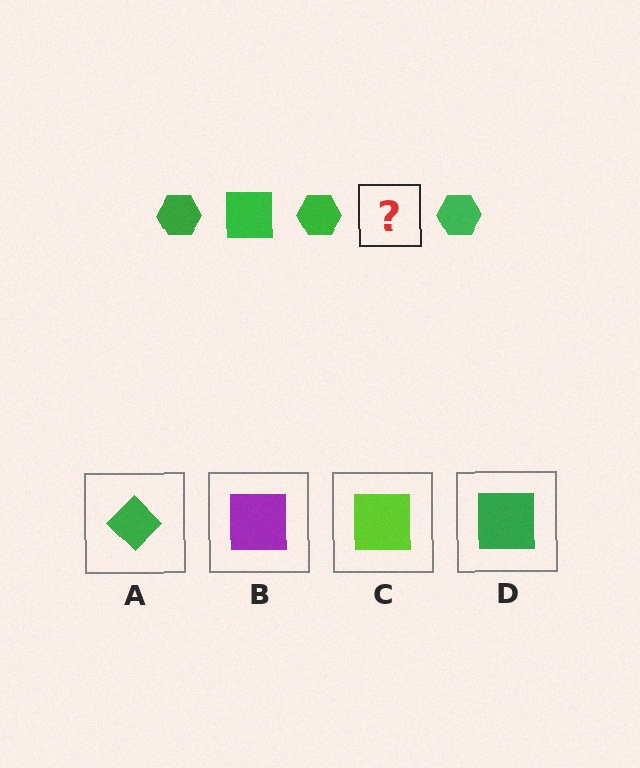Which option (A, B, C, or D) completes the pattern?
D.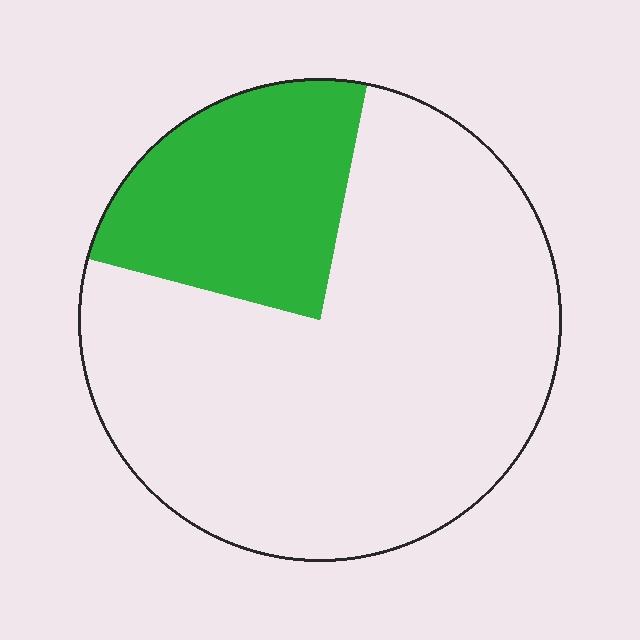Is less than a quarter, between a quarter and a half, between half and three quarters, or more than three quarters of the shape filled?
Less than a quarter.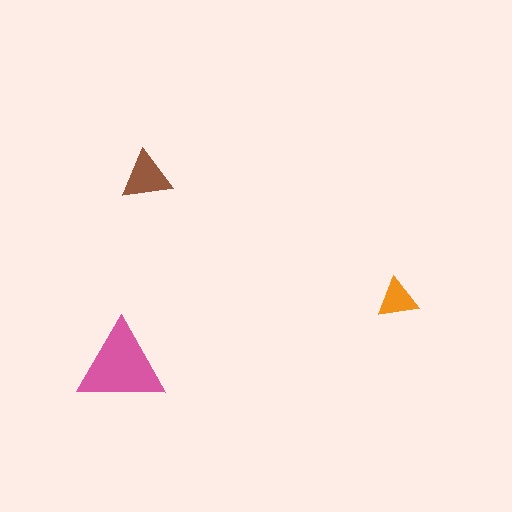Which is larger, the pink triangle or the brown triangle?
The pink one.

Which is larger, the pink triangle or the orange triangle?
The pink one.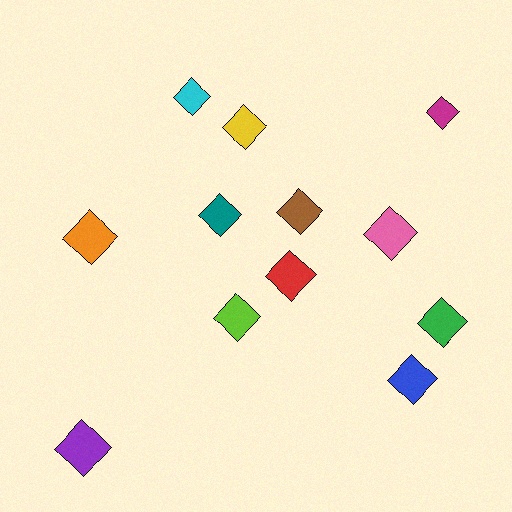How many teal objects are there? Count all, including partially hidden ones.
There is 1 teal object.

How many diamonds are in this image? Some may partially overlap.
There are 12 diamonds.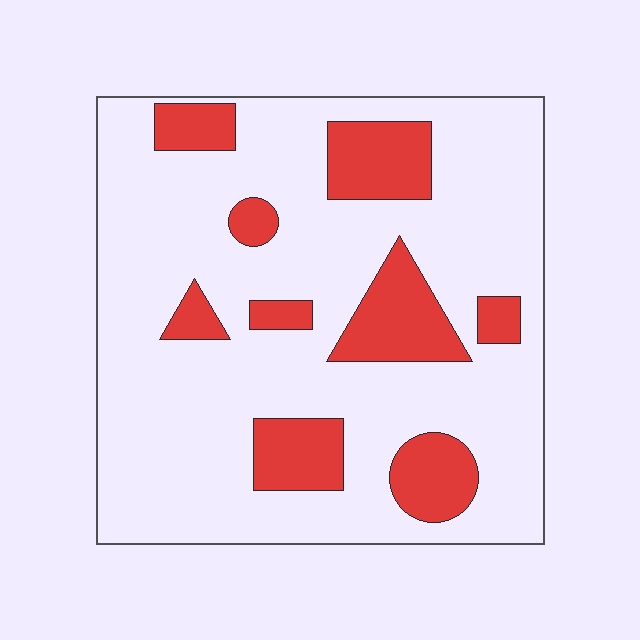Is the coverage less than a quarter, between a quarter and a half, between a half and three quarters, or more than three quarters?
Less than a quarter.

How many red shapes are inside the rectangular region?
9.